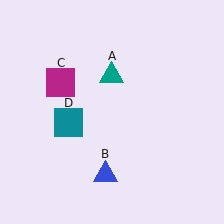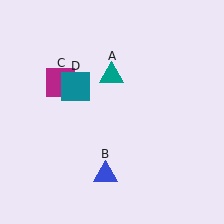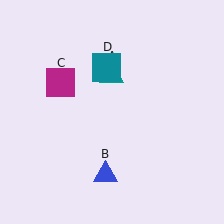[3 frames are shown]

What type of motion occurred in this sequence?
The teal square (object D) rotated clockwise around the center of the scene.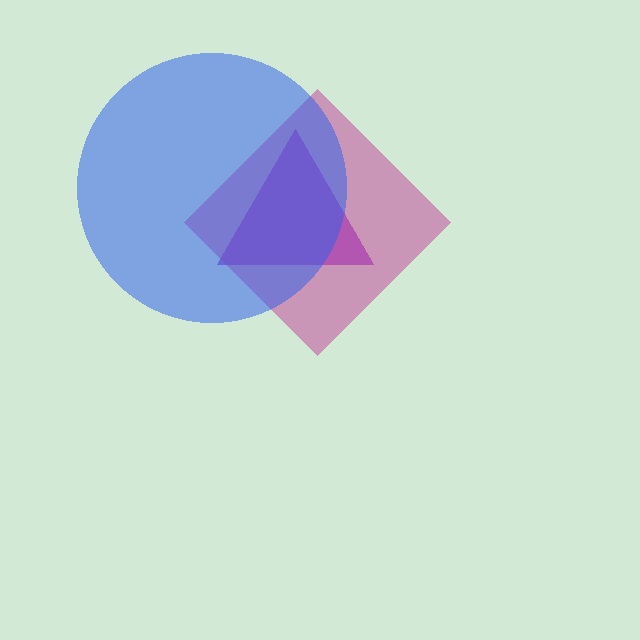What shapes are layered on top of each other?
The layered shapes are: a purple triangle, a magenta diamond, a blue circle.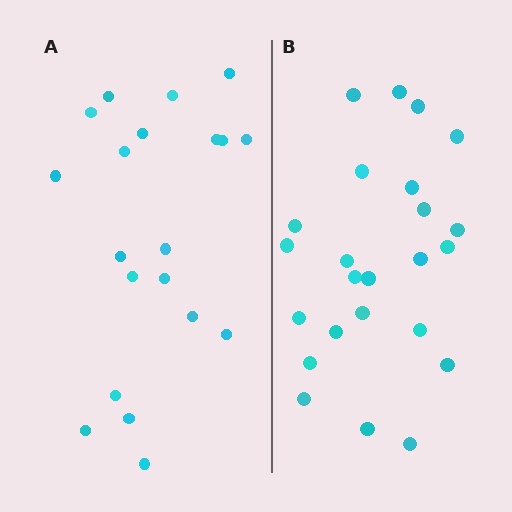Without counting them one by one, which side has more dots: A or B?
Region B (the right region) has more dots.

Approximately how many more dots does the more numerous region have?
Region B has about 4 more dots than region A.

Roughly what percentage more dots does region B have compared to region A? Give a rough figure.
About 20% more.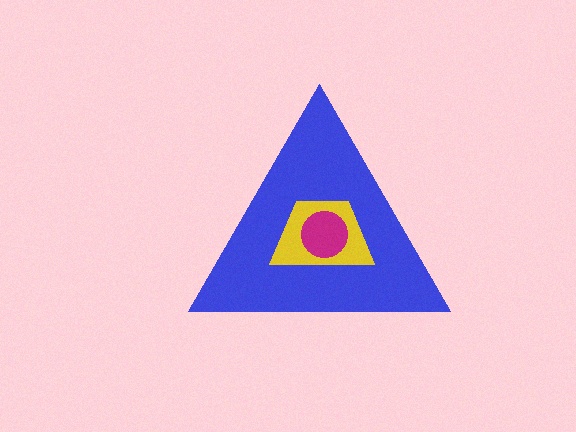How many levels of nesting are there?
3.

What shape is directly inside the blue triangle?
The yellow trapezoid.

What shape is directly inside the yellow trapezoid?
The magenta circle.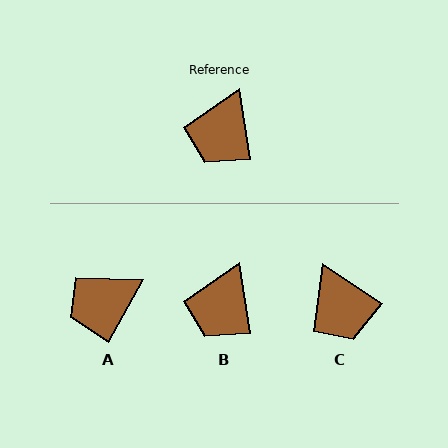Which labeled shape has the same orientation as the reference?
B.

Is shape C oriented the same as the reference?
No, it is off by about 48 degrees.